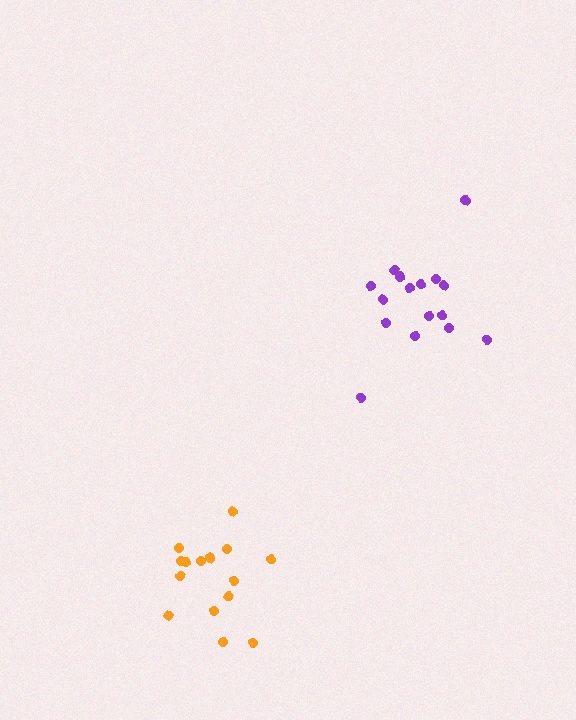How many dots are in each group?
Group 1: 15 dots, Group 2: 16 dots (31 total).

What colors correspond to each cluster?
The clusters are colored: orange, purple.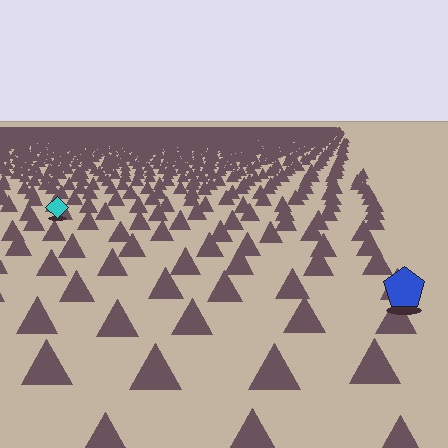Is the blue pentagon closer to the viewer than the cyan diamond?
Yes. The blue pentagon is closer — you can tell from the texture gradient: the ground texture is coarser near it.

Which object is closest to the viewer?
The blue pentagon is closest. The texture marks near it are larger and more spread out.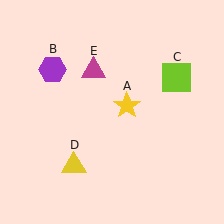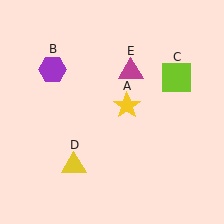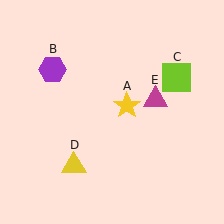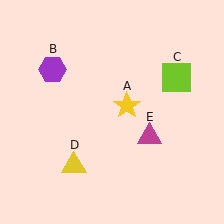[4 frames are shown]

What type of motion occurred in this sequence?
The magenta triangle (object E) rotated clockwise around the center of the scene.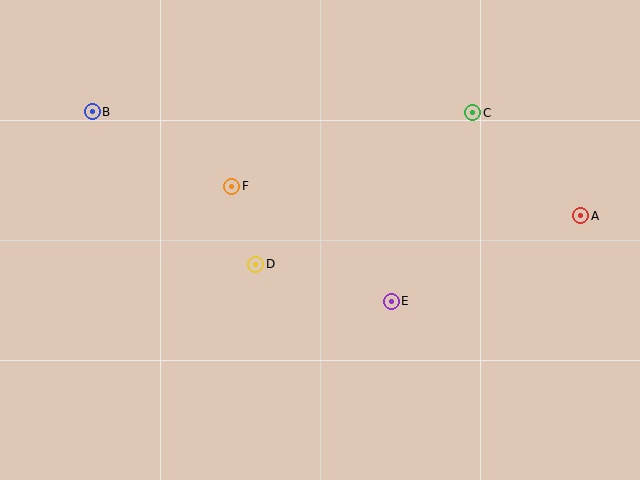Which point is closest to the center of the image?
Point D at (256, 264) is closest to the center.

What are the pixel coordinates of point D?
Point D is at (256, 264).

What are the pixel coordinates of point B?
Point B is at (92, 112).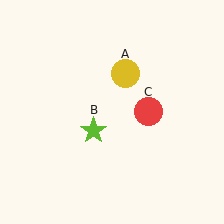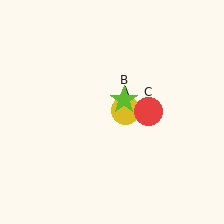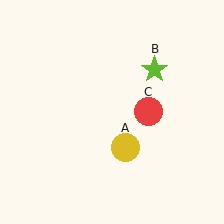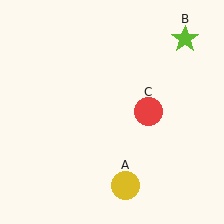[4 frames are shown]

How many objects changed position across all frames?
2 objects changed position: yellow circle (object A), lime star (object B).